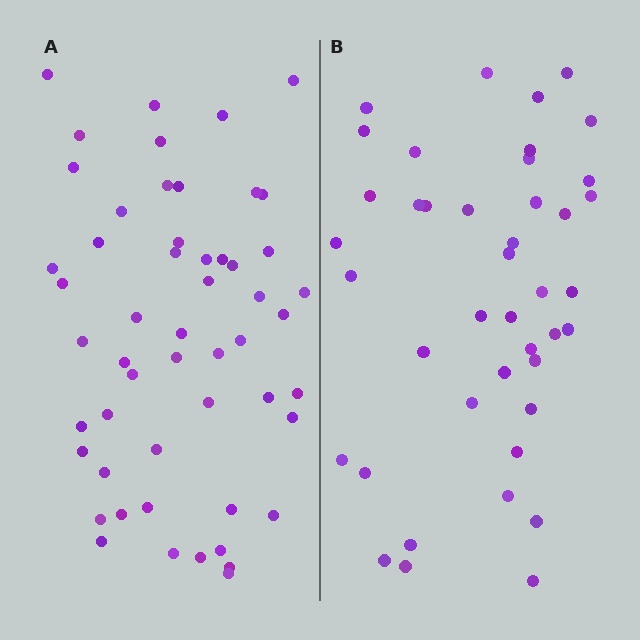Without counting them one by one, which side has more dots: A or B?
Region A (the left region) has more dots.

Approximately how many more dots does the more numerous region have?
Region A has roughly 12 or so more dots than region B.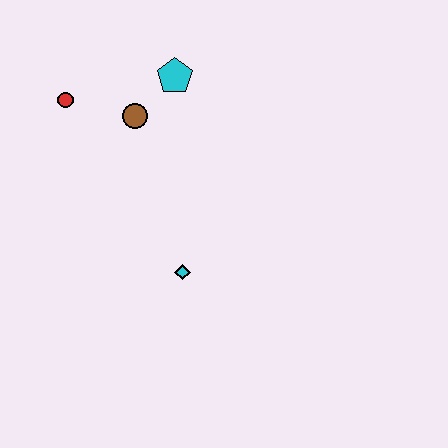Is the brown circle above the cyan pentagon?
No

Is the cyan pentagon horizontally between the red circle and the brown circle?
No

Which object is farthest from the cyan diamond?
The red circle is farthest from the cyan diamond.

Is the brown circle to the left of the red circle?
No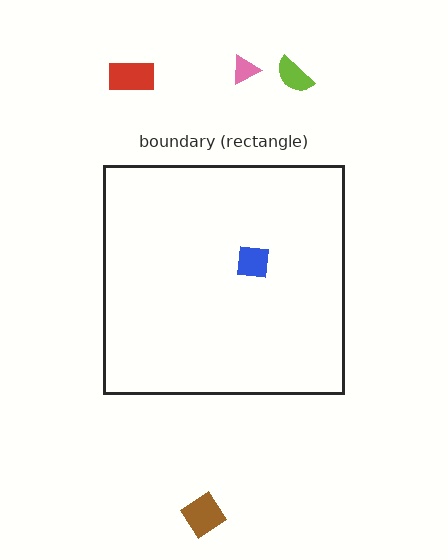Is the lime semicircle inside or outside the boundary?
Outside.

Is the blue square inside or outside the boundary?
Inside.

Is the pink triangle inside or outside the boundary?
Outside.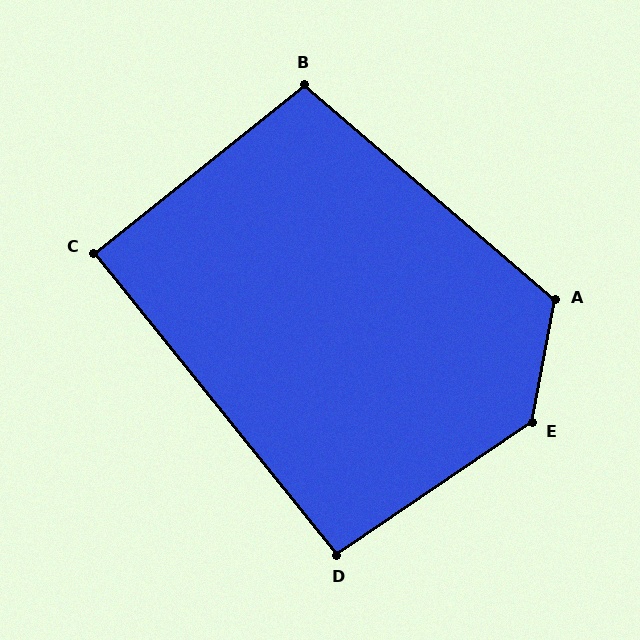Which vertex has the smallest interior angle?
C, at approximately 90 degrees.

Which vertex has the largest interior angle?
E, at approximately 135 degrees.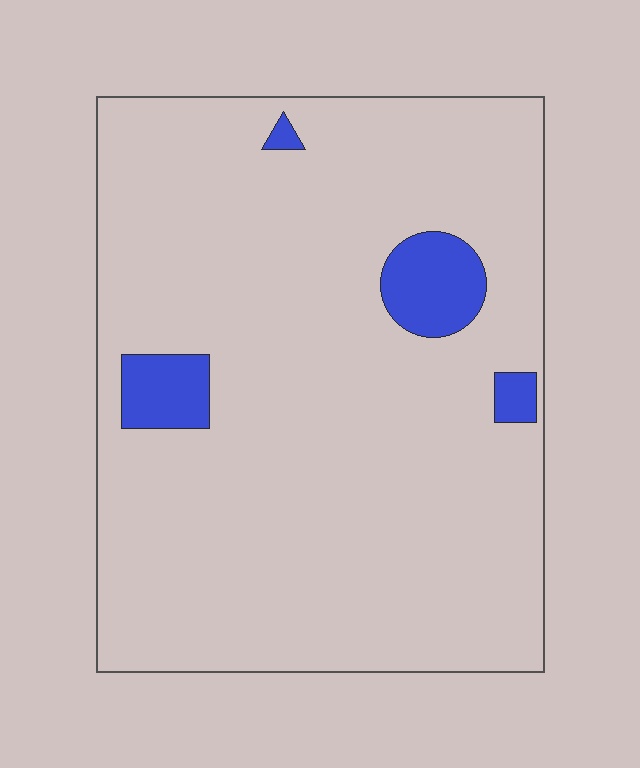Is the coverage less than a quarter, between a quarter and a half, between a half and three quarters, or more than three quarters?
Less than a quarter.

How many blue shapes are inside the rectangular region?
4.